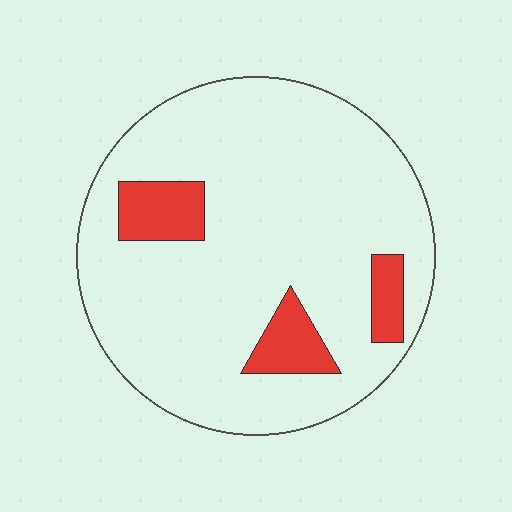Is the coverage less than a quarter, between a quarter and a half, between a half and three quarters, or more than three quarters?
Less than a quarter.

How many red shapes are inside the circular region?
3.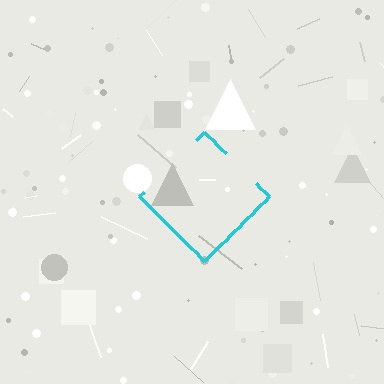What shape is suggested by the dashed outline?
The dashed outline suggests a diamond.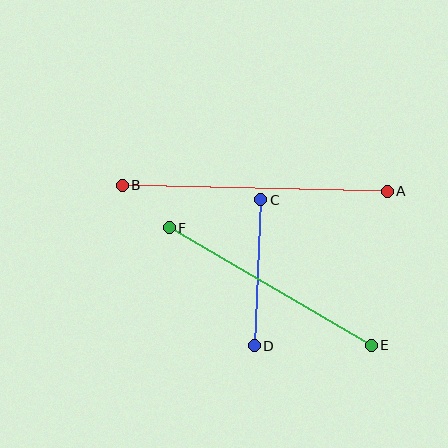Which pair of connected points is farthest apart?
Points A and B are farthest apart.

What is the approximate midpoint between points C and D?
The midpoint is at approximately (257, 273) pixels.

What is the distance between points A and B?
The distance is approximately 265 pixels.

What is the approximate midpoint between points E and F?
The midpoint is at approximately (270, 287) pixels.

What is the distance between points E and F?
The distance is approximately 234 pixels.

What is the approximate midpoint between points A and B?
The midpoint is at approximately (255, 188) pixels.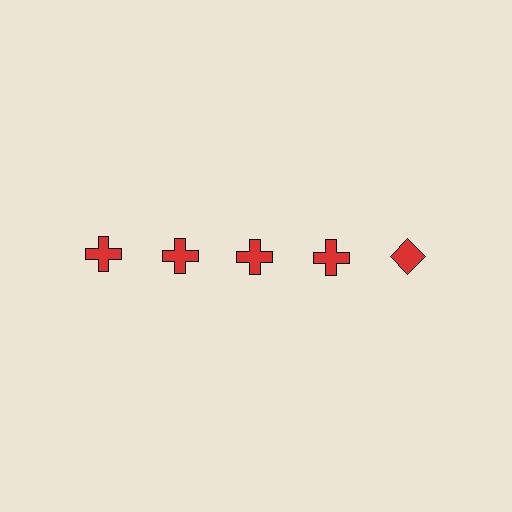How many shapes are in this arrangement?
There are 5 shapes arranged in a grid pattern.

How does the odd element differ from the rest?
It has a different shape: diamond instead of cross.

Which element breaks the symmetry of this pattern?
The red diamond in the top row, rightmost column breaks the symmetry. All other shapes are red crosses.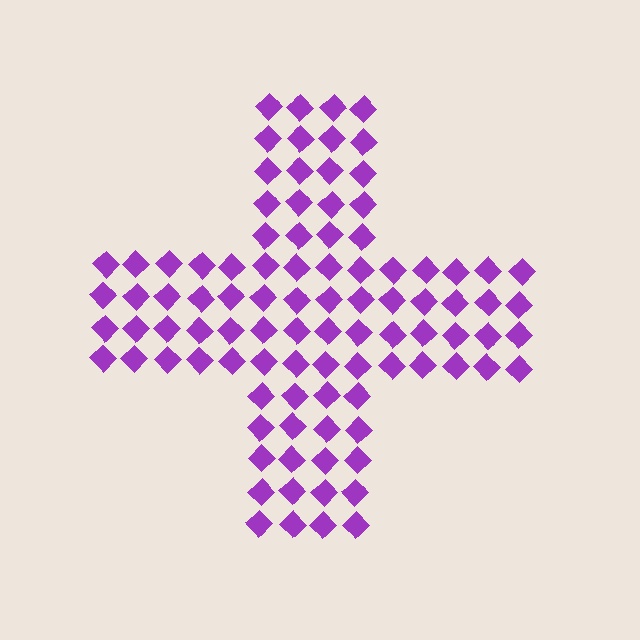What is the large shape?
The large shape is a cross.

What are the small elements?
The small elements are diamonds.